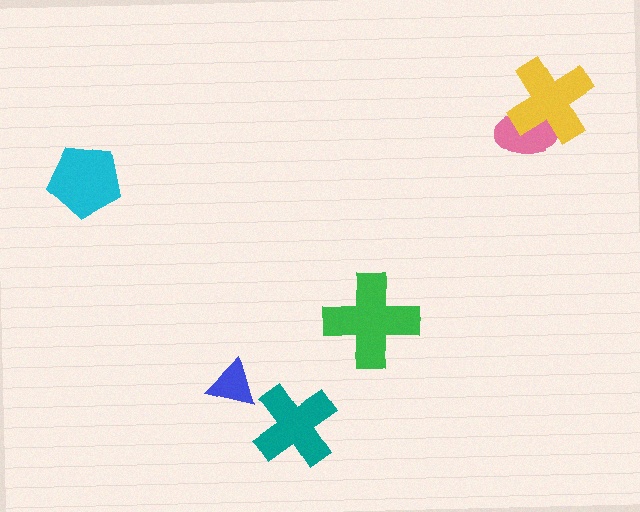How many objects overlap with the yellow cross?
1 object overlaps with the yellow cross.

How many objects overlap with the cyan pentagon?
0 objects overlap with the cyan pentagon.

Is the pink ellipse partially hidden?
Yes, it is partially covered by another shape.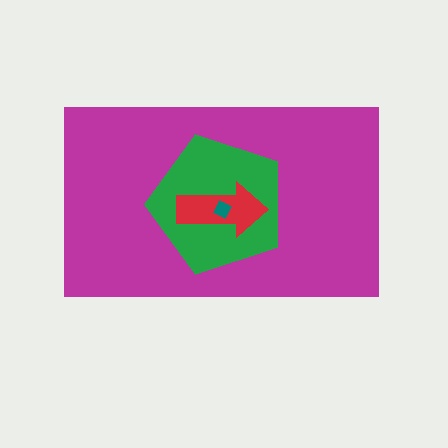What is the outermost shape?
The magenta rectangle.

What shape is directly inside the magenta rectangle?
The green pentagon.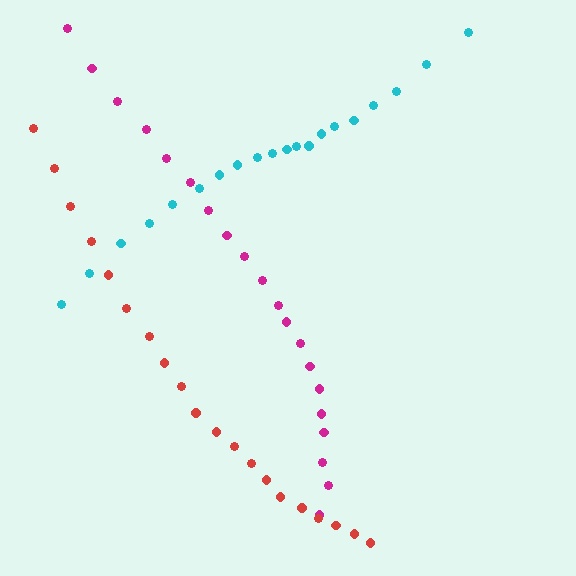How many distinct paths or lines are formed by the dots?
There are 3 distinct paths.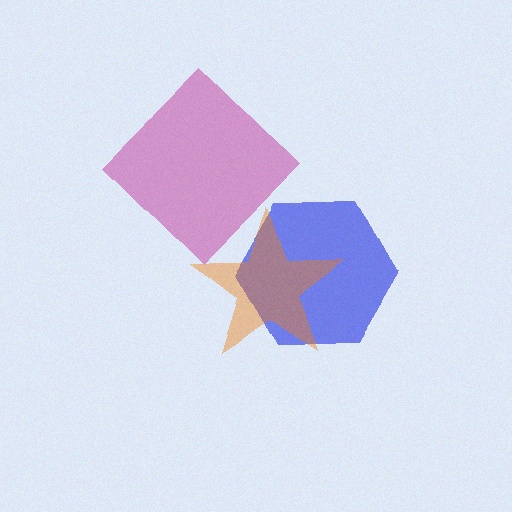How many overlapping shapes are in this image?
There are 3 overlapping shapes in the image.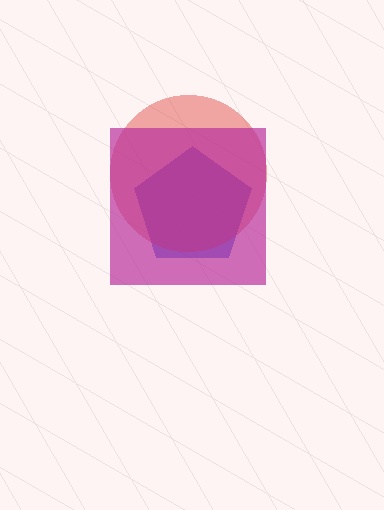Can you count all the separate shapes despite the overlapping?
Yes, there are 3 separate shapes.